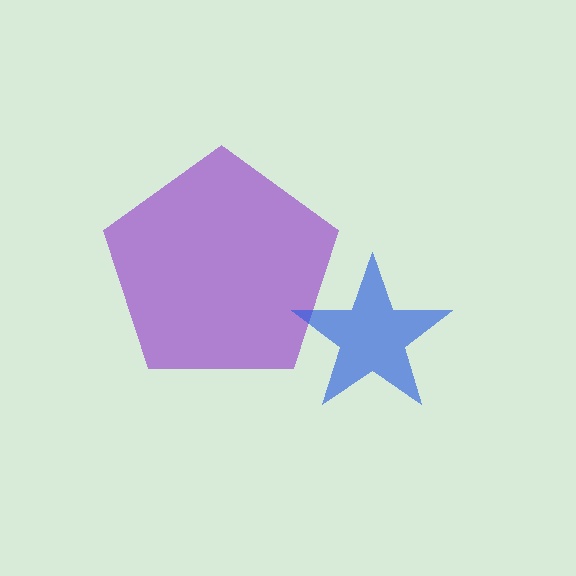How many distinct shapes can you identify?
There are 2 distinct shapes: a purple pentagon, a blue star.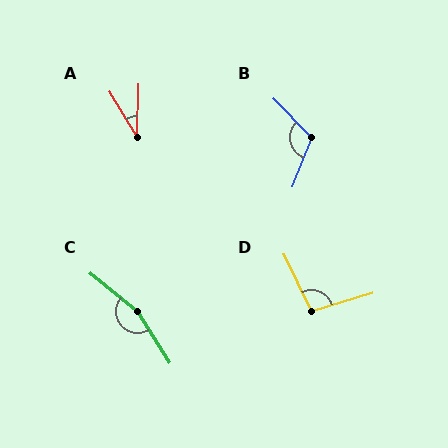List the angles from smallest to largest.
A (33°), D (99°), B (115°), C (162°).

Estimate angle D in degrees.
Approximately 99 degrees.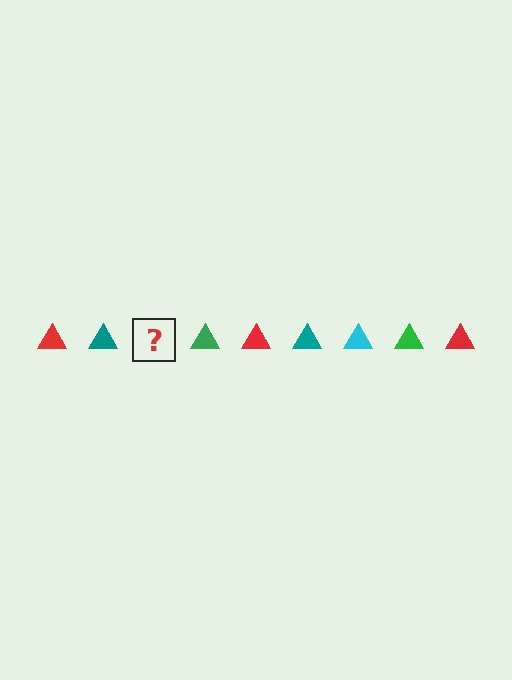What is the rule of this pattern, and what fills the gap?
The rule is that the pattern cycles through red, teal, cyan, green triangles. The gap should be filled with a cyan triangle.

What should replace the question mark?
The question mark should be replaced with a cyan triangle.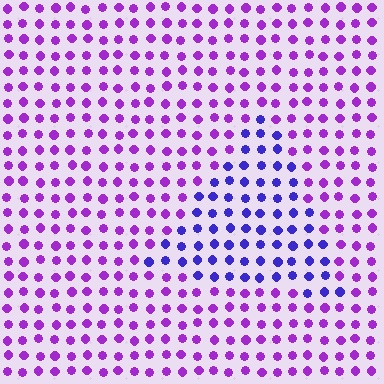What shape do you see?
I see a triangle.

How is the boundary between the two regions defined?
The boundary is defined purely by a slight shift in hue (about 38 degrees). Spacing, size, and orientation are identical on both sides.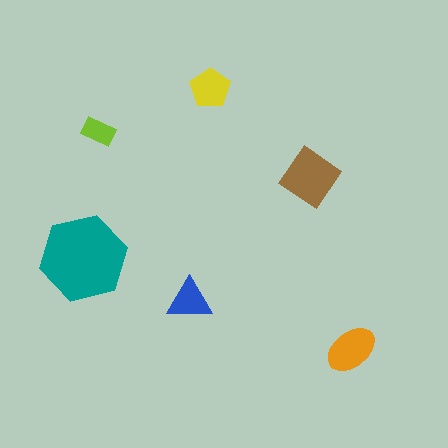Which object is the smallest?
The lime rectangle.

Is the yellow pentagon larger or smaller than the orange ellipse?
Smaller.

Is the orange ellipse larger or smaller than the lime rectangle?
Larger.